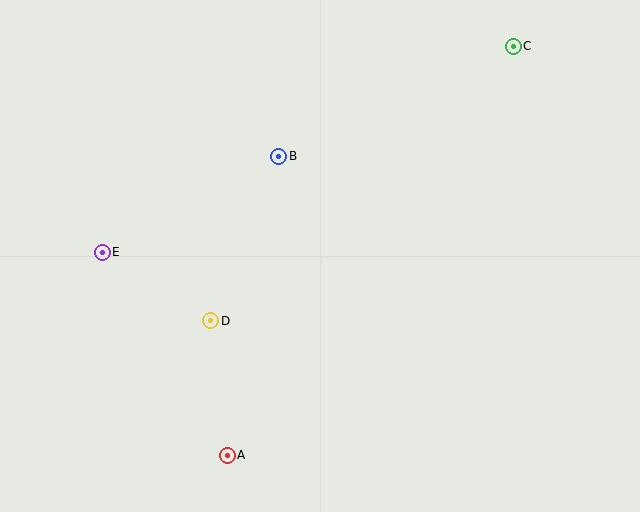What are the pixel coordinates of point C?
Point C is at (513, 46).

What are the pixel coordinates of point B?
Point B is at (279, 156).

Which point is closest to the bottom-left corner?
Point A is closest to the bottom-left corner.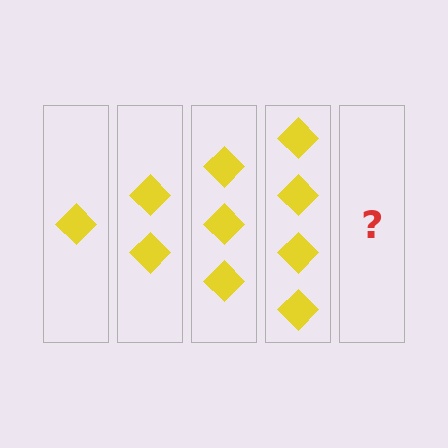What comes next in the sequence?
The next element should be 5 diamonds.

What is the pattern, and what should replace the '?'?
The pattern is that each step adds one more diamond. The '?' should be 5 diamonds.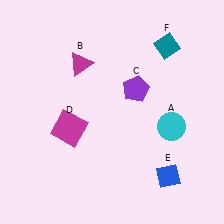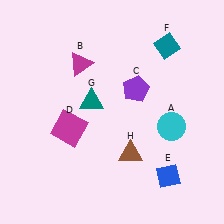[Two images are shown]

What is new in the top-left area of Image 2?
A teal triangle (G) was added in the top-left area of Image 2.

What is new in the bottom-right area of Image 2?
A brown triangle (H) was added in the bottom-right area of Image 2.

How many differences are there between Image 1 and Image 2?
There are 2 differences between the two images.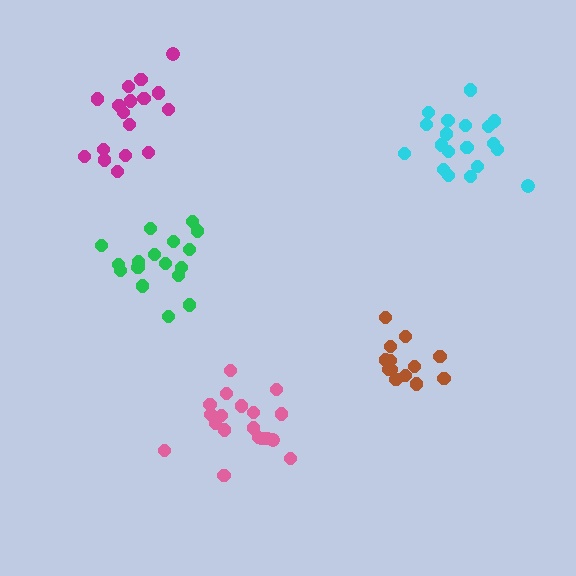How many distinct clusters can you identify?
There are 5 distinct clusters.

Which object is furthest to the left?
The magenta cluster is leftmost.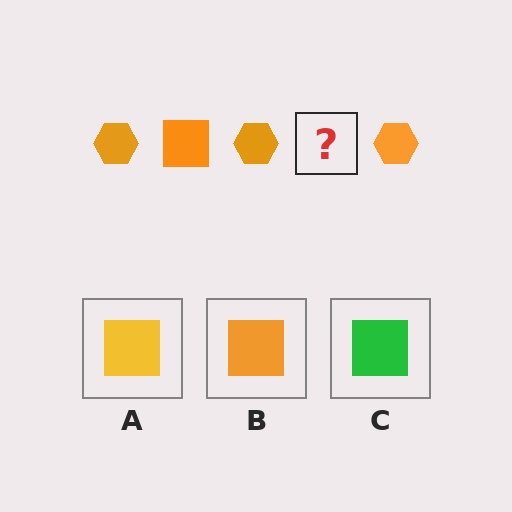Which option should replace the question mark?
Option B.